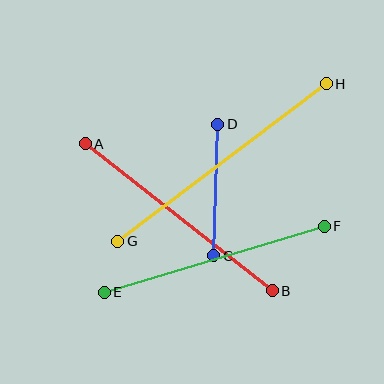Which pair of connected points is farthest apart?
Points G and H are farthest apart.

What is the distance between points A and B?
The distance is approximately 238 pixels.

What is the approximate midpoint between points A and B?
The midpoint is at approximately (179, 217) pixels.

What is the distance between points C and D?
The distance is approximately 132 pixels.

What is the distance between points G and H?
The distance is approximately 262 pixels.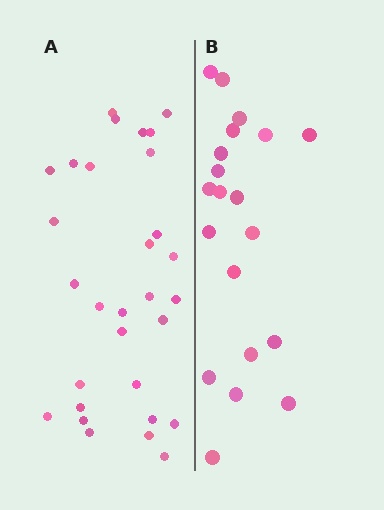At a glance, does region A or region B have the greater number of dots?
Region A (the left region) has more dots.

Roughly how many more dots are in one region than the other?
Region A has roughly 10 or so more dots than region B.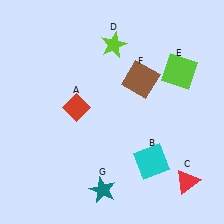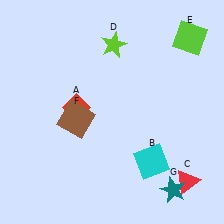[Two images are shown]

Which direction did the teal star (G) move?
The teal star (G) moved right.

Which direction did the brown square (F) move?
The brown square (F) moved left.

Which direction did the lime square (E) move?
The lime square (E) moved up.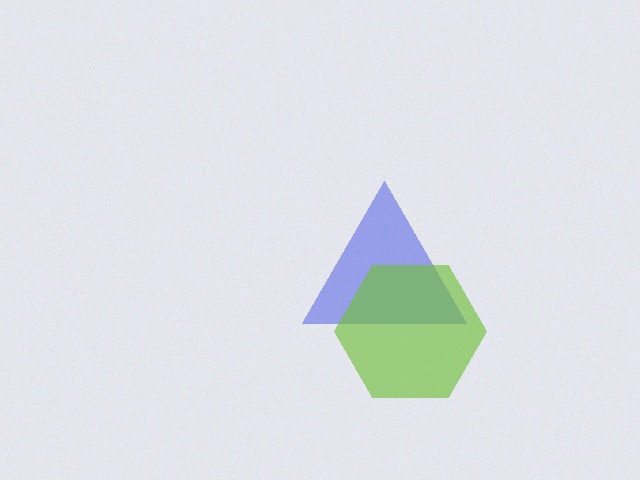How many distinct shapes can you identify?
There are 2 distinct shapes: a blue triangle, a lime hexagon.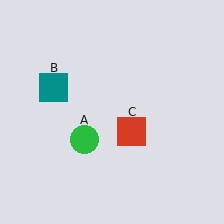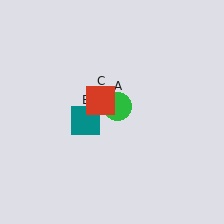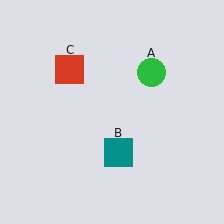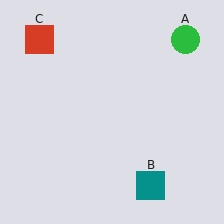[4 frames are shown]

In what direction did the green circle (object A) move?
The green circle (object A) moved up and to the right.